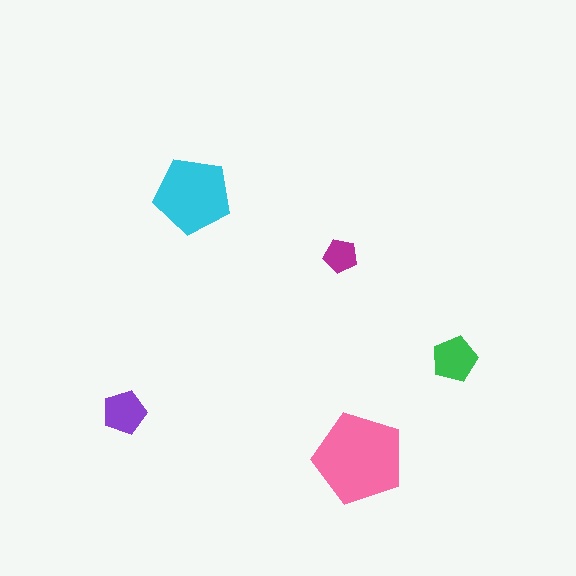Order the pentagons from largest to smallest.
the pink one, the cyan one, the green one, the purple one, the magenta one.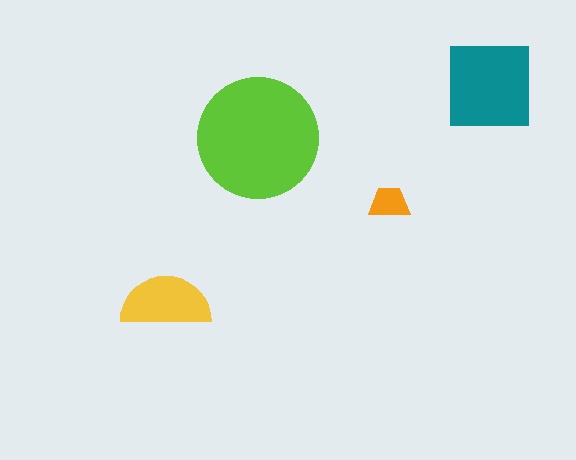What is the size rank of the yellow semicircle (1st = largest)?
3rd.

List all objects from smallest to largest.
The orange trapezoid, the yellow semicircle, the teal square, the lime circle.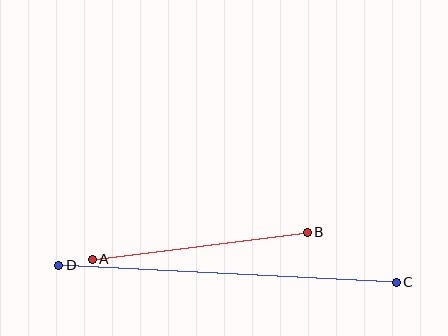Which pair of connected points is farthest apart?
Points C and D are farthest apart.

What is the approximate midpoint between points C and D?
The midpoint is at approximately (228, 274) pixels.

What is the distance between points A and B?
The distance is approximately 217 pixels.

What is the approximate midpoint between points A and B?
The midpoint is at approximately (200, 246) pixels.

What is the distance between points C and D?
The distance is approximately 338 pixels.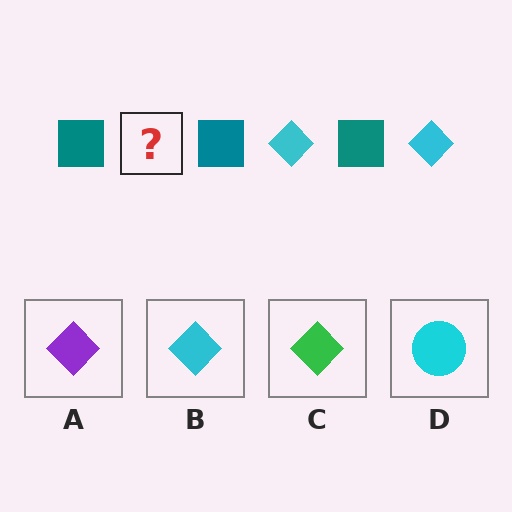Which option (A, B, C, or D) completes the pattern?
B.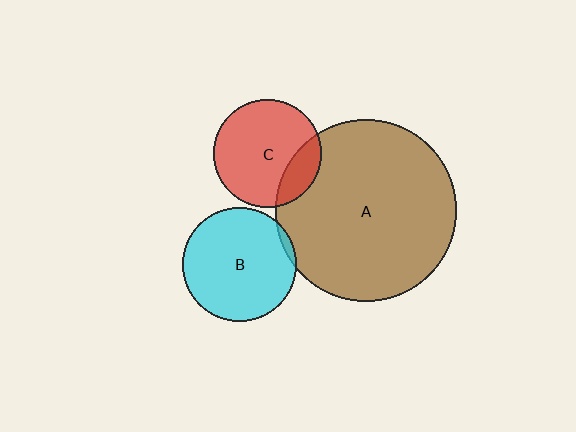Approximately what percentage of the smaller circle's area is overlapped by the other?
Approximately 5%.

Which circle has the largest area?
Circle A (brown).